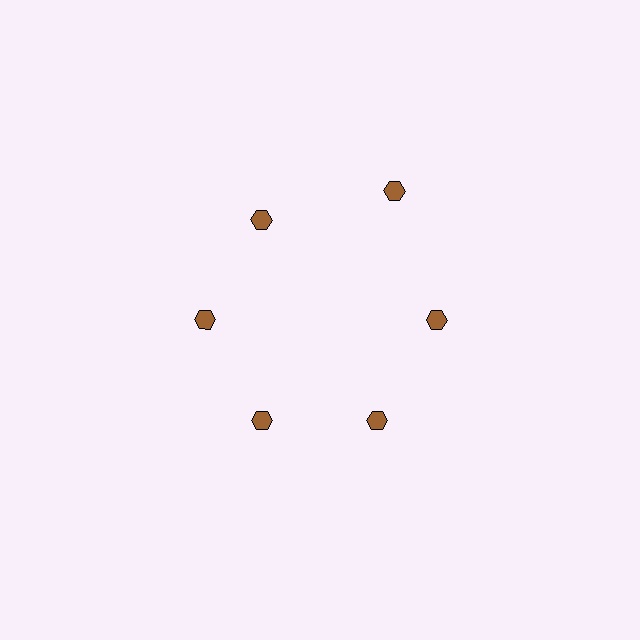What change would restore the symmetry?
The symmetry would be restored by moving it inward, back onto the ring so that all 6 hexagons sit at equal angles and equal distance from the center.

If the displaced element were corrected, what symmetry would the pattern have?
It would have 6-fold rotational symmetry — the pattern would map onto itself every 60 degrees.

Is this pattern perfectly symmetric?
No. The 6 brown hexagons are arranged in a ring, but one element near the 1 o'clock position is pushed outward from the center, breaking the 6-fold rotational symmetry.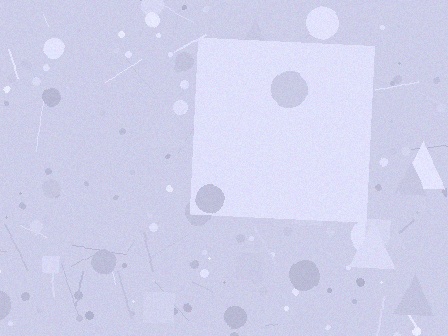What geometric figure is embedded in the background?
A square is embedded in the background.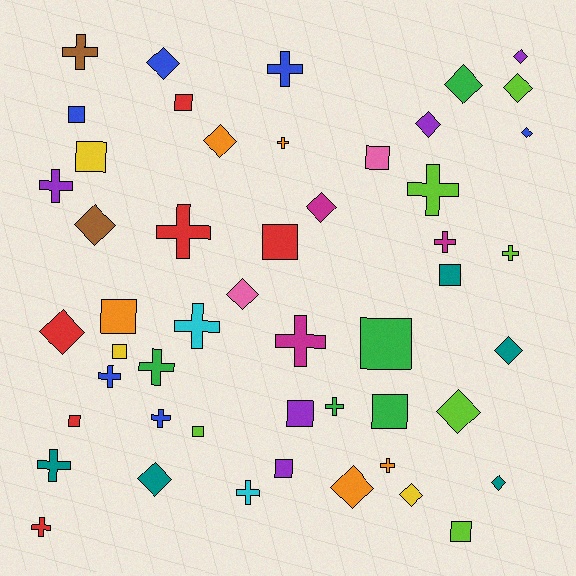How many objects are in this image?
There are 50 objects.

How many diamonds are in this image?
There are 17 diamonds.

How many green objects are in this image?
There are 5 green objects.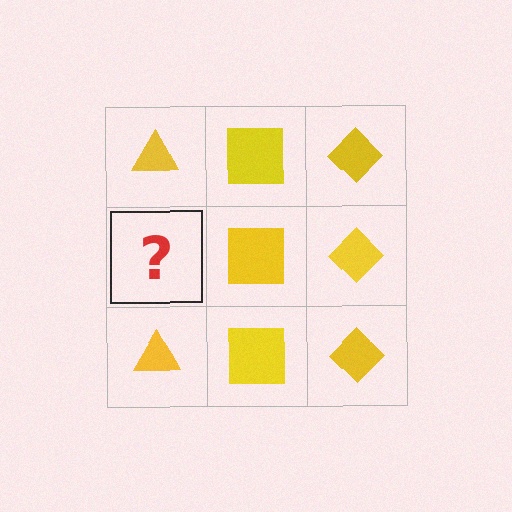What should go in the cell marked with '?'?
The missing cell should contain a yellow triangle.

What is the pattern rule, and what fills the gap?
The rule is that each column has a consistent shape. The gap should be filled with a yellow triangle.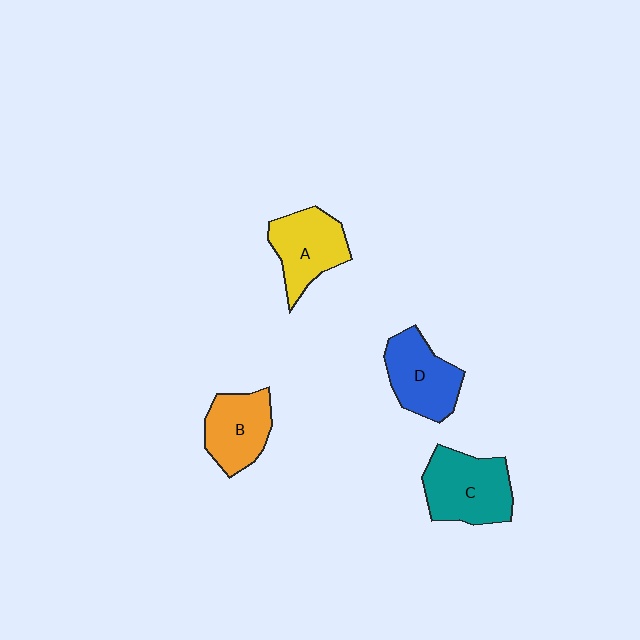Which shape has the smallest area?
Shape B (orange).